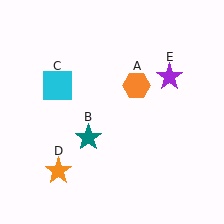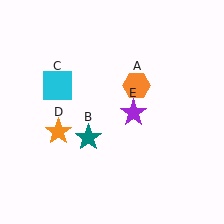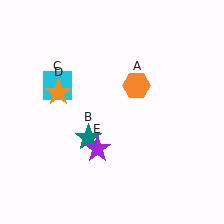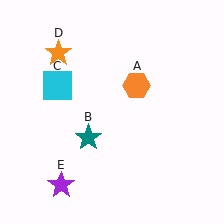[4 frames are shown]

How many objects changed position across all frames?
2 objects changed position: orange star (object D), purple star (object E).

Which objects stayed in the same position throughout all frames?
Orange hexagon (object A) and teal star (object B) and cyan square (object C) remained stationary.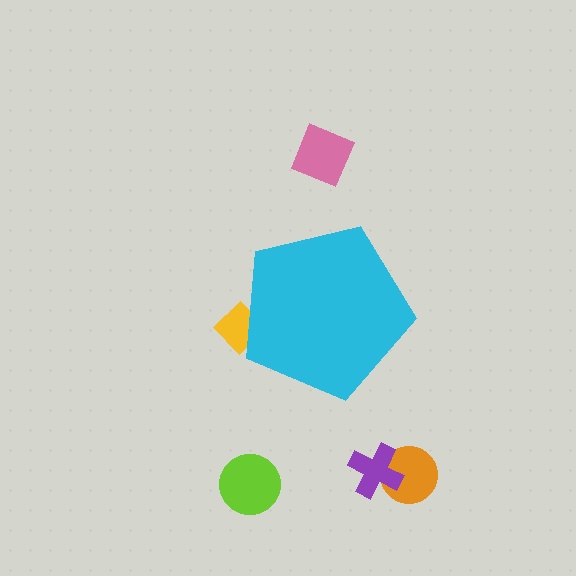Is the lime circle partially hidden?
No, the lime circle is fully visible.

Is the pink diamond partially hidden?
No, the pink diamond is fully visible.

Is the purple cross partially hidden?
No, the purple cross is fully visible.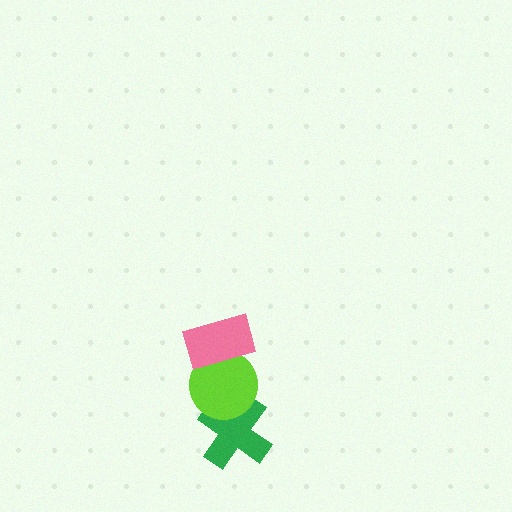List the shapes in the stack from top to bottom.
From top to bottom: the pink rectangle, the lime circle, the green cross.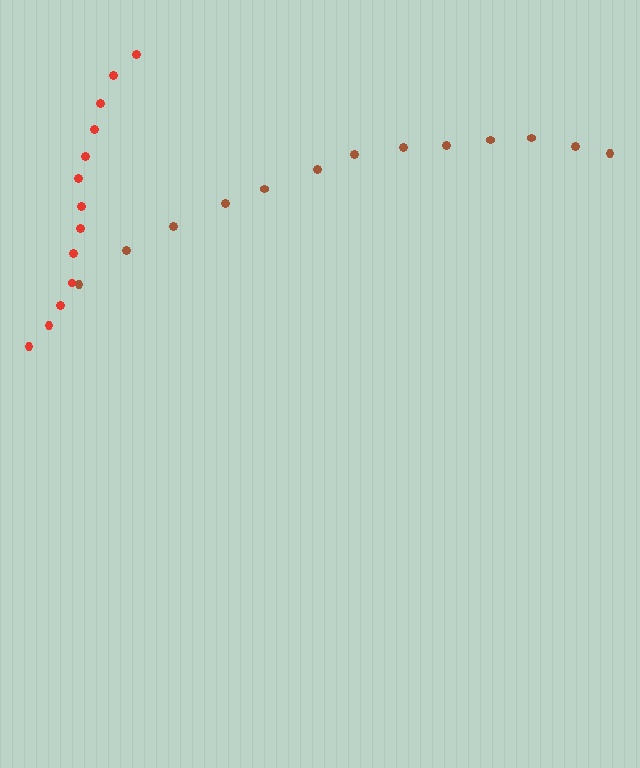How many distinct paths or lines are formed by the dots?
There are 2 distinct paths.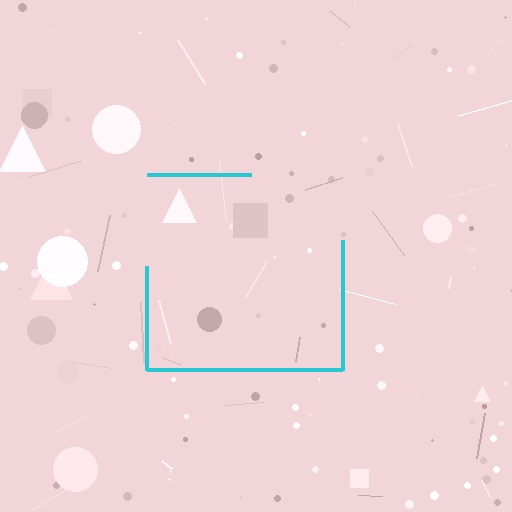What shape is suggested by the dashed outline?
The dashed outline suggests a square.